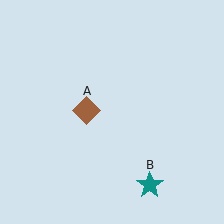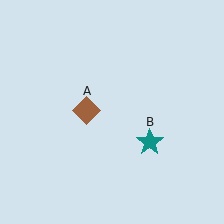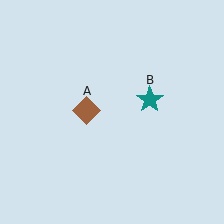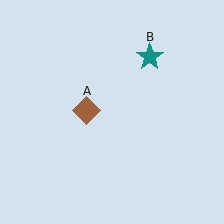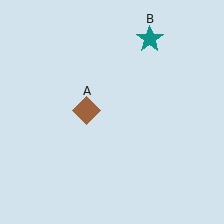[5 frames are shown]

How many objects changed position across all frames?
1 object changed position: teal star (object B).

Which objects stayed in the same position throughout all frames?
Brown diamond (object A) remained stationary.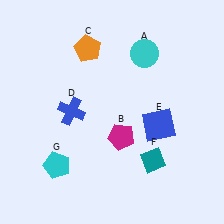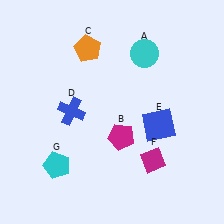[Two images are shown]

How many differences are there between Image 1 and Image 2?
There is 1 difference between the two images.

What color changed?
The diamond (F) changed from teal in Image 1 to magenta in Image 2.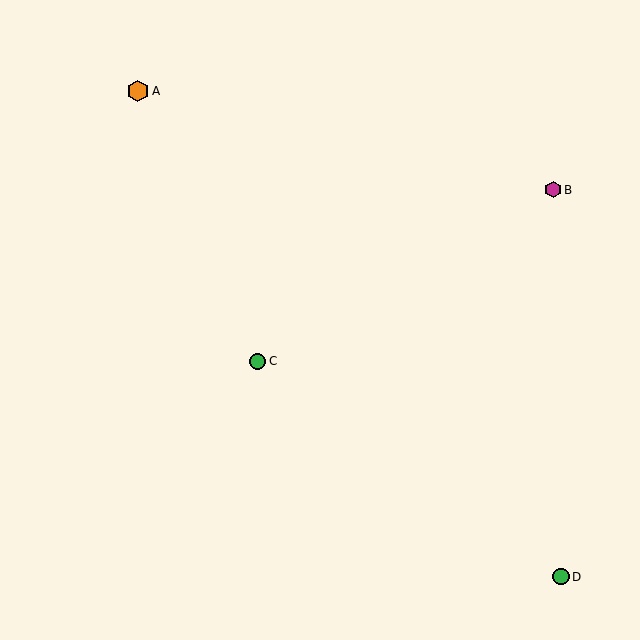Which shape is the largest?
The orange hexagon (labeled A) is the largest.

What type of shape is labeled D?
Shape D is a green circle.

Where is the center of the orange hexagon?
The center of the orange hexagon is at (138, 91).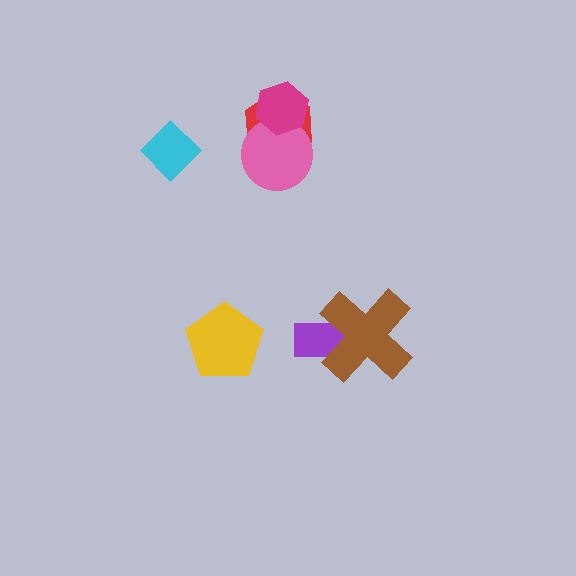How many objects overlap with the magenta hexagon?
2 objects overlap with the magenta hexagon.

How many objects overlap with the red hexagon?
2 objects overlap with the red hexagon.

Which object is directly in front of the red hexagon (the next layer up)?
The pink circle is directly in front of the red hexagon.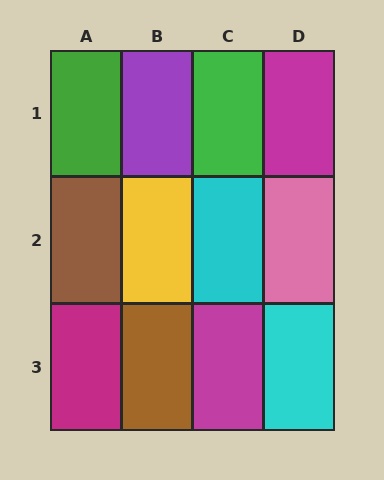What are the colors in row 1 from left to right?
Green, purple, green, magenta.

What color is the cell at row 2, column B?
Yellow.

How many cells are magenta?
3 cells are magenta.